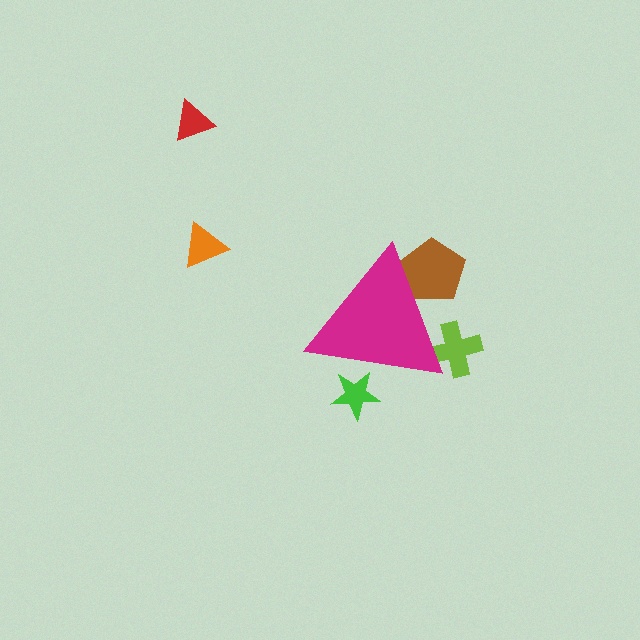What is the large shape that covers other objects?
A magenta triangle.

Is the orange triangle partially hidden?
No, the orange triangle is fully visible.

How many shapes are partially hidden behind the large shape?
3 shapes are partially hidden.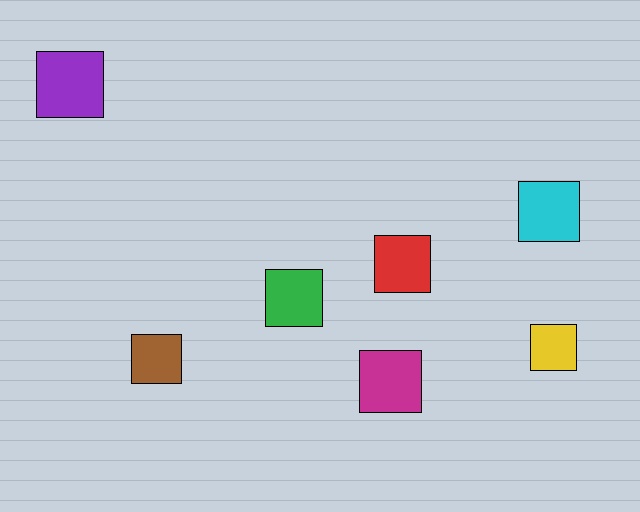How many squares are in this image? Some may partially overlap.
There are 7 squares.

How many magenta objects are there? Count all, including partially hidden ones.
There is 1 magenta object.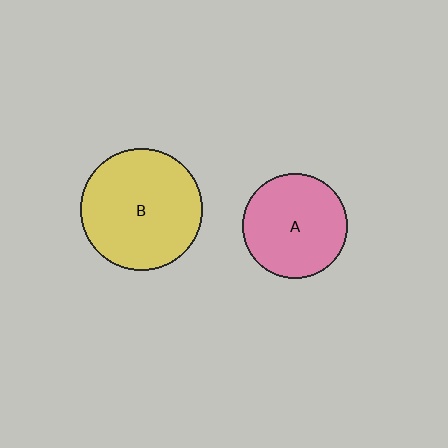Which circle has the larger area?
Circle B (yellow).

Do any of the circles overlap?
No, none of the circles overlap.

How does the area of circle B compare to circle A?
Approximately 1.3 times.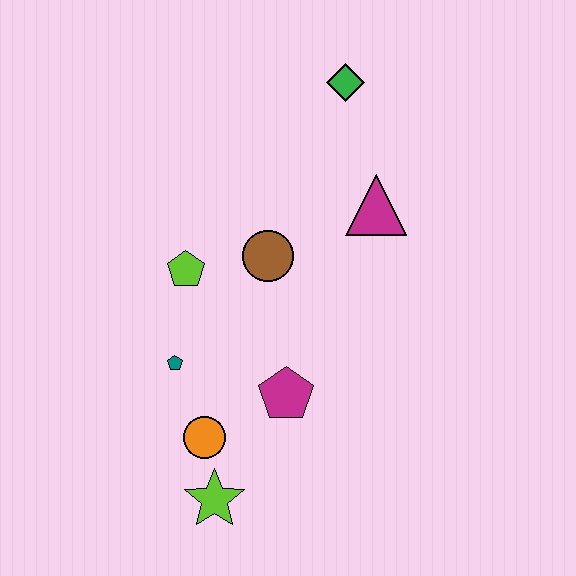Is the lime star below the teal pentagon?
Yes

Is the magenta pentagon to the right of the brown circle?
Yes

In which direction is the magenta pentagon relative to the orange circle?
The magenta pentagon is to the right of the orange circle.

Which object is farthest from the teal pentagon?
The green diamond is farthest from the teal pentagon.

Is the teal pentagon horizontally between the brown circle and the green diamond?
No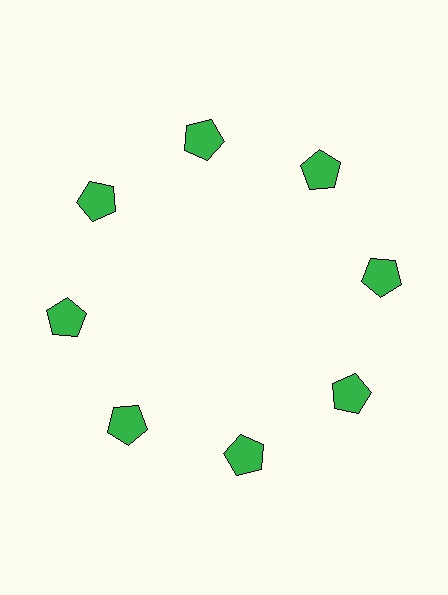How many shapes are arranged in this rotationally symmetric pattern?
There are 8 shapes, arranged in 8 groups of 1.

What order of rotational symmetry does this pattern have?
This pattern has 8-fold rotational symmetry.